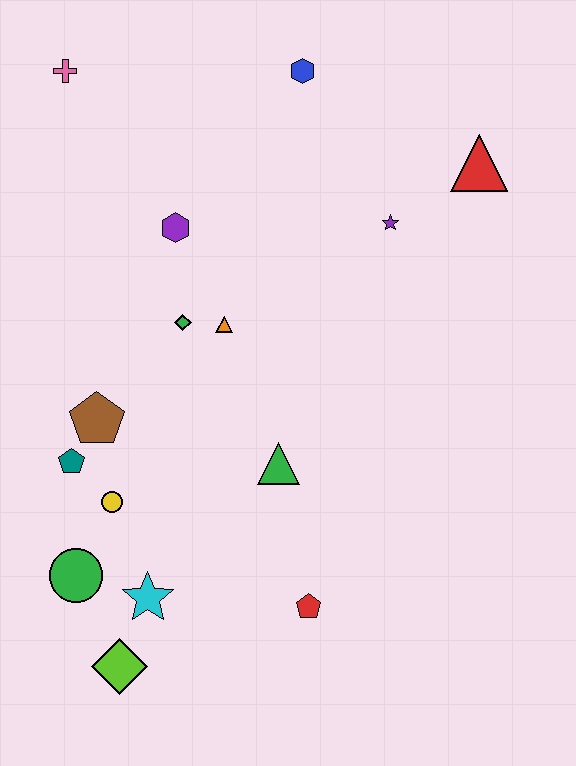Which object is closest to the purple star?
The red triangle is closest to the purple star.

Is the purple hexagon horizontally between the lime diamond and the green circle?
No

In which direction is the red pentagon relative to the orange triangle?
The red pentagon is below the orange triangle.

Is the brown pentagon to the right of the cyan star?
No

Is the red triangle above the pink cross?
No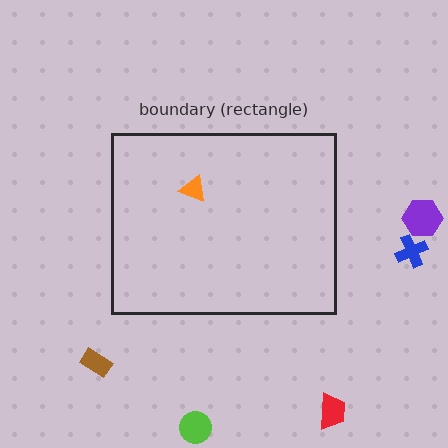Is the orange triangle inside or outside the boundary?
Inside.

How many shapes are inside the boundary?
1 inside, 5 outside.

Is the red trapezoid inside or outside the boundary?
Outside.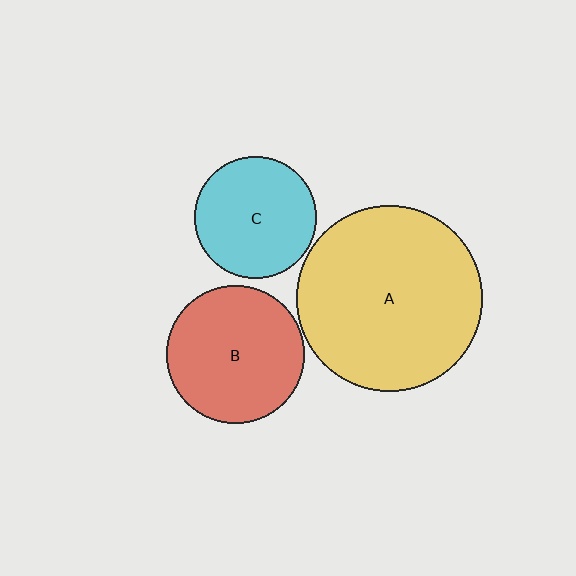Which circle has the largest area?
Circle A (yellow).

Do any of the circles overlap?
No, none of the circles overlap.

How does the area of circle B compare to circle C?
Approximately 1.3 times.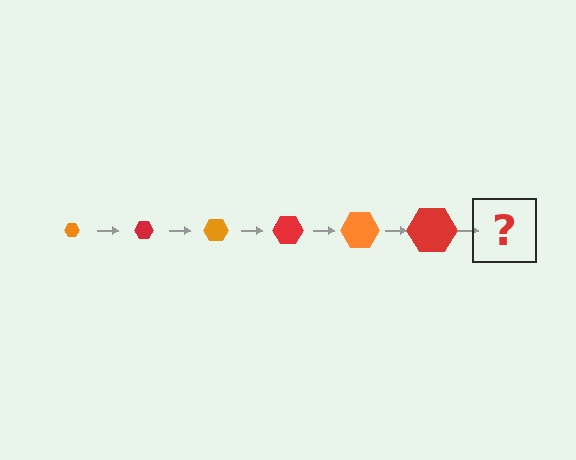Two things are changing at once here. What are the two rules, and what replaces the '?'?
The two rules are that the hexagon grows larger each step and the color cycles through orange and red. The '?' should be an orange hexagon, larger than the previous one.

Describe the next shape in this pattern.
It should be an orange hexagon, larger than the previous one.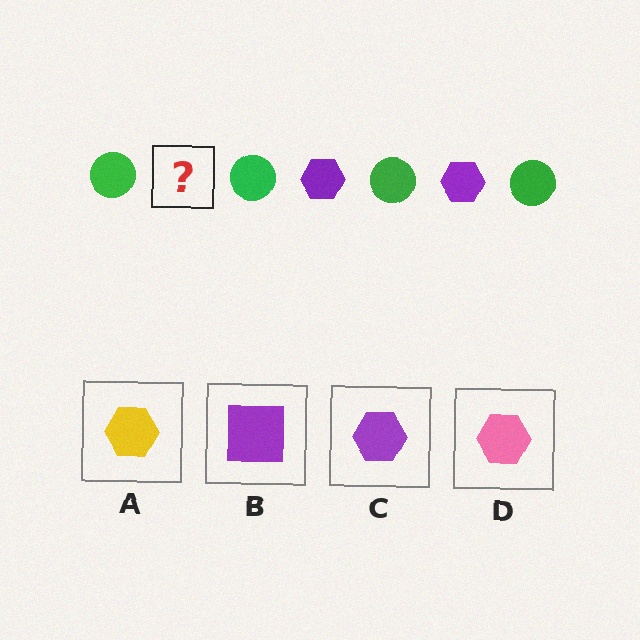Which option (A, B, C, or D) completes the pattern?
C.